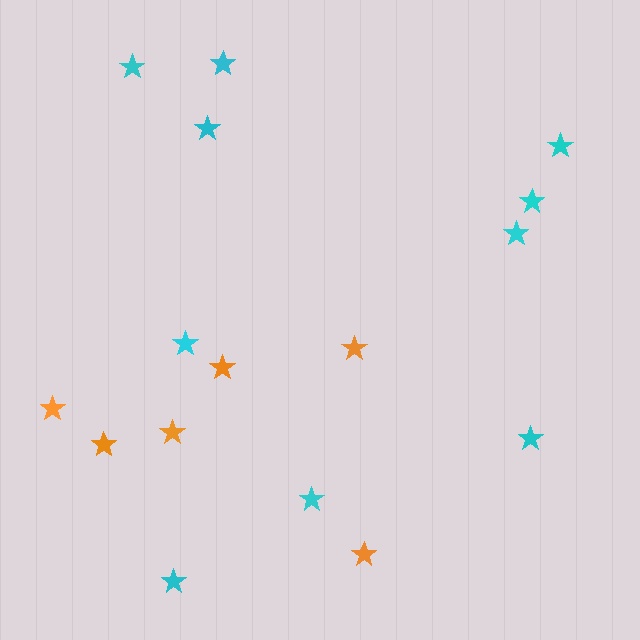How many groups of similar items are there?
There are 2 groups: one group of cyan stars (10) and one group of orange stars (6).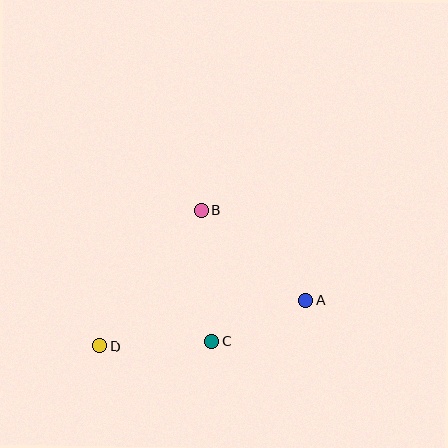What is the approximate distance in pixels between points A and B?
The distance between A and B is approximately 138 pixels.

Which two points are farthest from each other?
Points A and D are farthest from each other.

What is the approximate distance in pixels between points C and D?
The distance between C and D is approximately 112 pixels.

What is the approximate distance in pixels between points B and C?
The distance between B and C is approximately 132 pixels.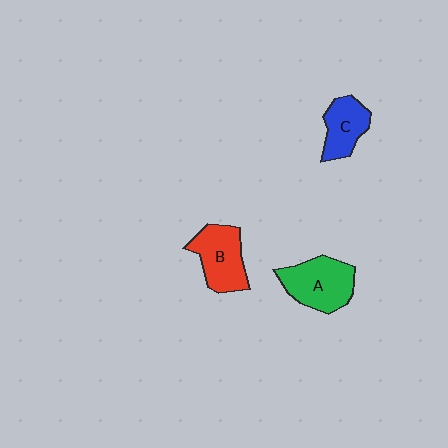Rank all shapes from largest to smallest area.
From largest to smallest: A (green), B (red), C (blue).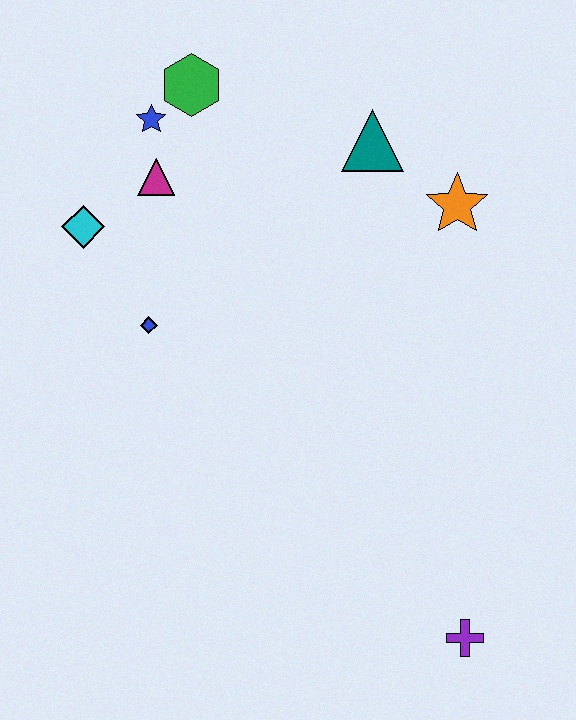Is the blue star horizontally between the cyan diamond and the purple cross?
Yes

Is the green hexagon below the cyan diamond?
No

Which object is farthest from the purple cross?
The green hexagon is farthest from the purple cross.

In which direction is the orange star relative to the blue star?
The orange star is to the right of the blue star.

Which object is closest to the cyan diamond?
The magenta triangle is closest to the cyan diamond.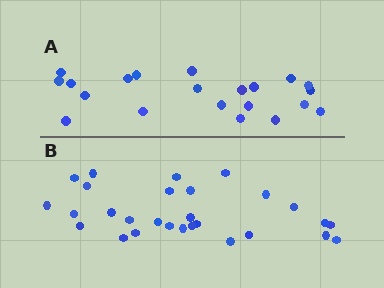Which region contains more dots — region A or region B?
Region B (the bottom region) has more dots.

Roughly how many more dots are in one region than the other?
Region B has roughly 8 or so more dots than region A.